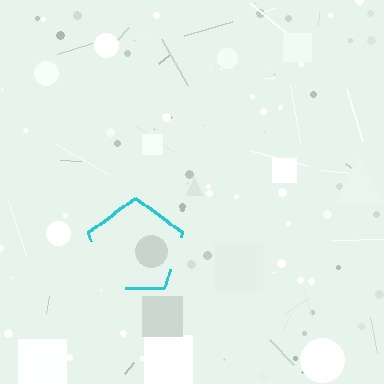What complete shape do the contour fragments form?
The contour fragments form a pentagon.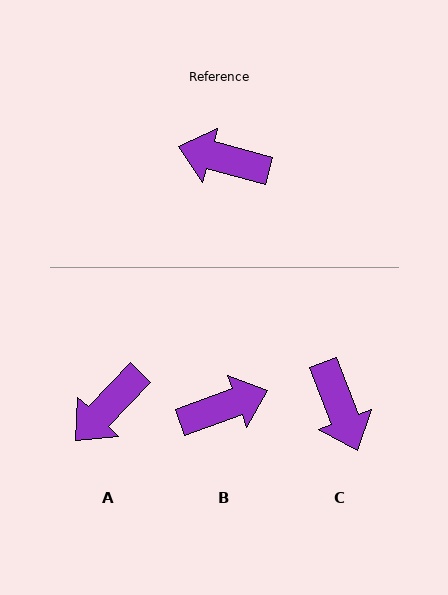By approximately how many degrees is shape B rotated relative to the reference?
Approximately 144 degrees clockwise.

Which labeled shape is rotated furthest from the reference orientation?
B, about 144 degrees away.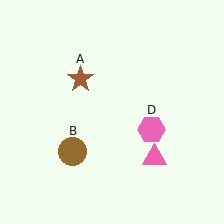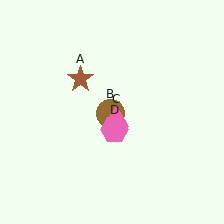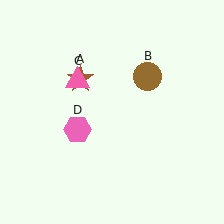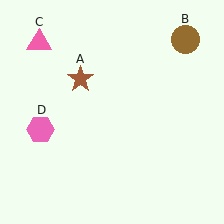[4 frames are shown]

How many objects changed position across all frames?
3 objects changed position: brown circle (object B), pink triangle (object C), pink hexagon (object D).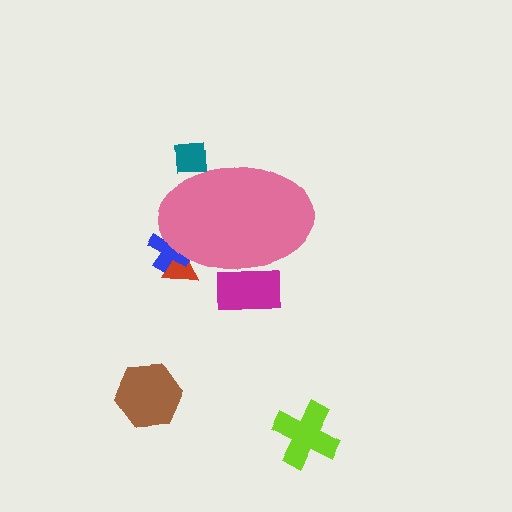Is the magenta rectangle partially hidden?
Yes, the magenta rectangle is partially hidden behind the pink ellipse.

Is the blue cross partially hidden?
Yes, the blue cross is partially hidden behind the pink ellipse.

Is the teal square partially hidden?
Yes, the teal square is partially hidden behind the pink ellipse.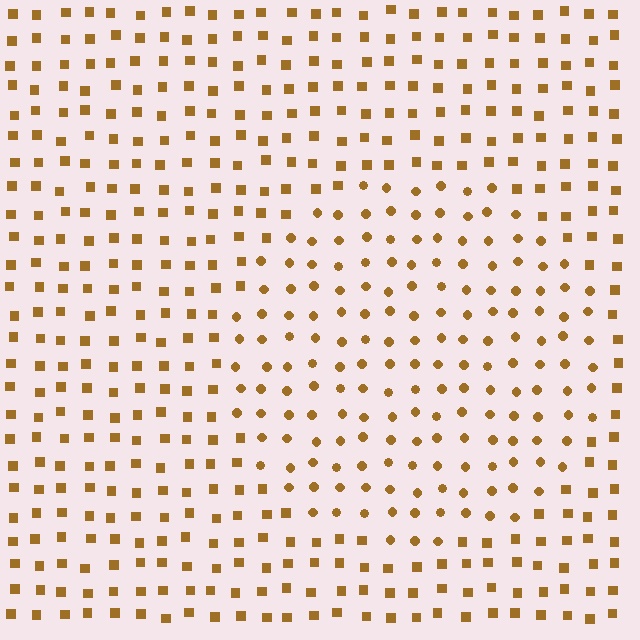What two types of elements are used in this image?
The image uses circles inside the circle region and squares outside it.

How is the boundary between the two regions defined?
The boundary is defined by a change in element shape: circles inside vs. squares outside. All elements share the same color and spacing.